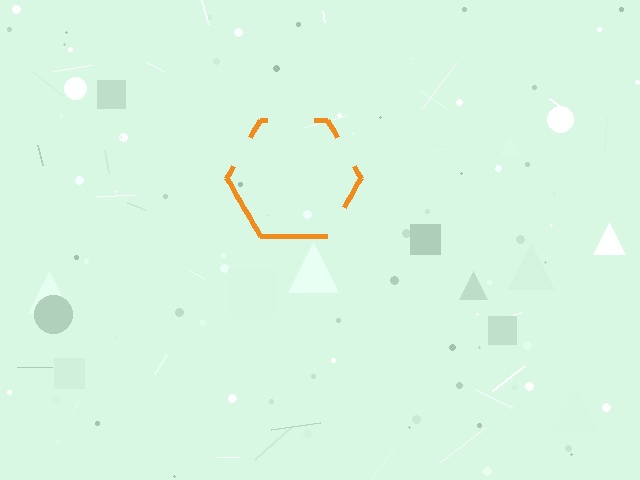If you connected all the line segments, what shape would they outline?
They would outline a hexagon.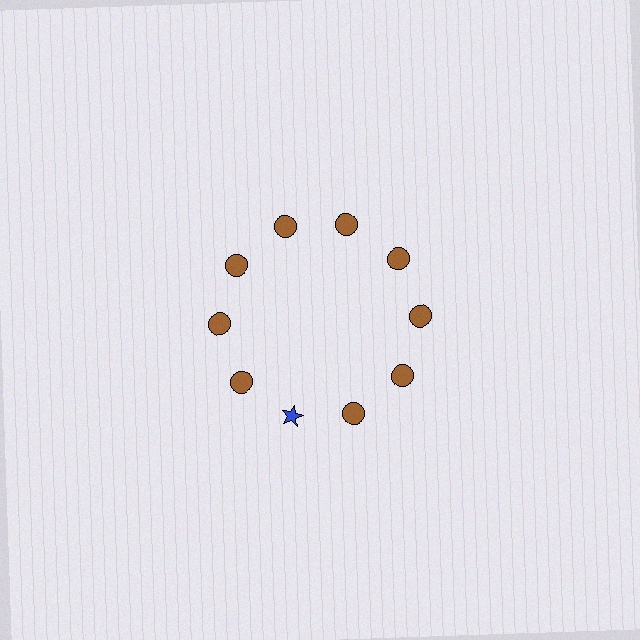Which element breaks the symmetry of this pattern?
The blue star at roughly the 7 o'clock position breaks the symmetry. All other shapes are brown circles.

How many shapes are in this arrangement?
There are 10 shapes arranged in a ring pattern.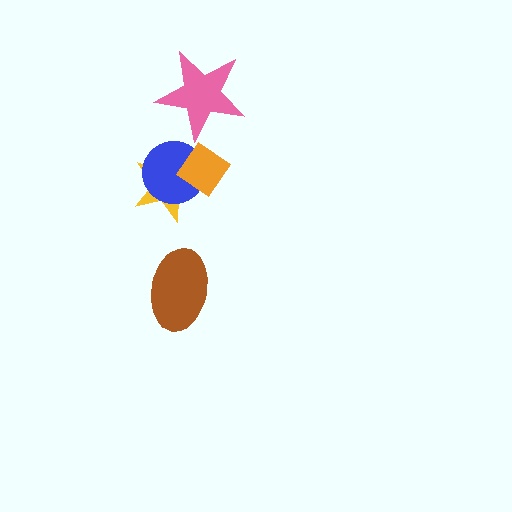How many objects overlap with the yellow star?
2 objects overlap with the yellow star.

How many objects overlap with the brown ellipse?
0 objects overlap with the brown ellipse.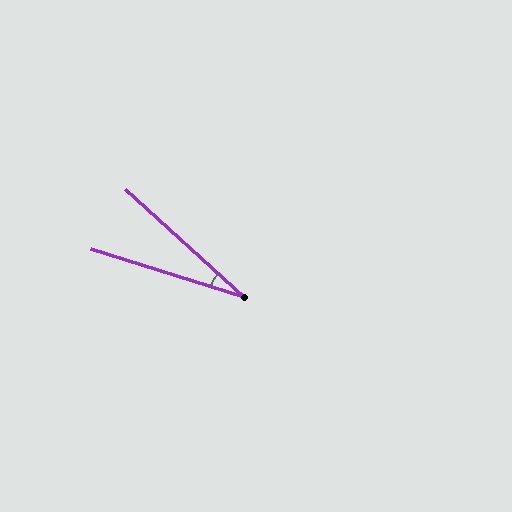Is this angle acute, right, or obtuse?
It is acute.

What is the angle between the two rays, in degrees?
Approximately 25 degrees.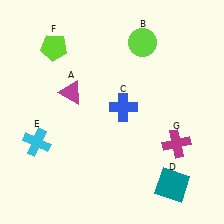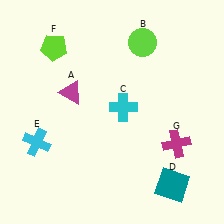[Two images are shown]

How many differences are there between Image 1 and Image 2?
There is 1 difference between the two images.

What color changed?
The cross (C) changed from blue in Image 1 to cyan in Image 2.